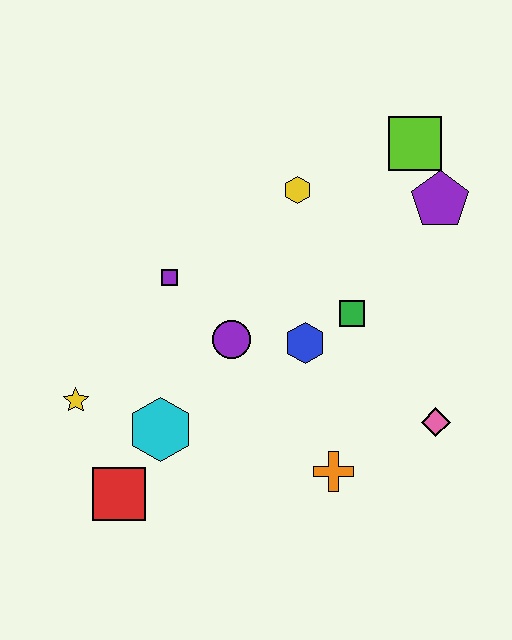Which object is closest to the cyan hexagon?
The red square is closest to the cyan hexagon.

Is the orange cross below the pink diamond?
Yes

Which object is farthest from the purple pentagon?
The red square is farthest from the purple pentagon.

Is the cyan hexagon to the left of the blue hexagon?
Yes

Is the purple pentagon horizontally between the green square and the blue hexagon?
No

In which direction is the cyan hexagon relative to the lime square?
The cyan hexagon is below the lime square.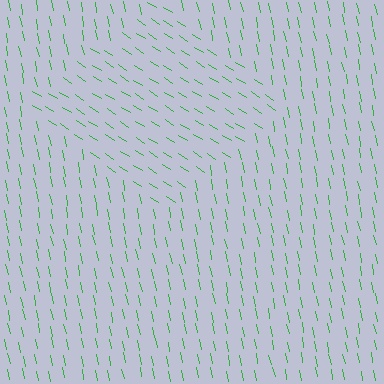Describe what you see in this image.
The image is filled with small green line segments. A diamond region in the image has lines oriented differently from the surrounding lines, creating a visible texture boundary.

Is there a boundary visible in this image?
Yes, there is a texture boundary formed by a change in line orientation.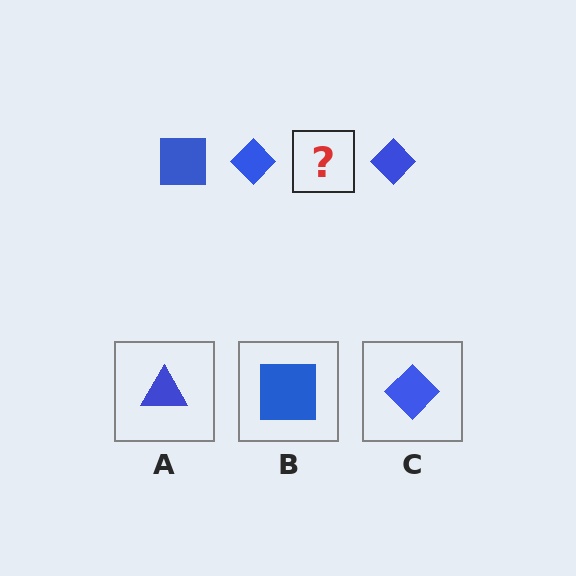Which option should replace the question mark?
Option B.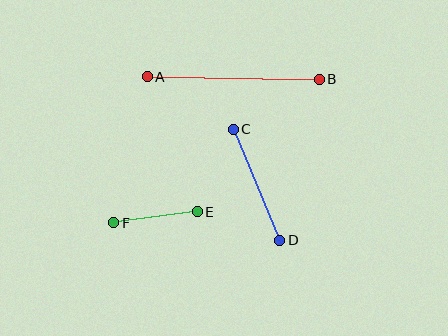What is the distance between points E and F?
The distance is approximately 84 pixels.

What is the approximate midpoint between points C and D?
The midpoint is at approximately (256, 185) pixels.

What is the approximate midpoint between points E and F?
The midpoint is at approximately (155, 217) pixels.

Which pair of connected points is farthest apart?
Points A and B are farthest apart.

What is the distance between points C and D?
The distance is approximately 120 pixels.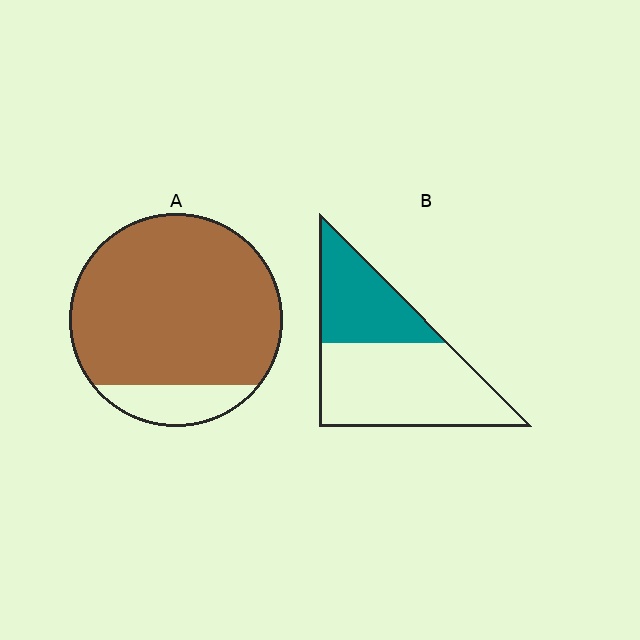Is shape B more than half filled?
No.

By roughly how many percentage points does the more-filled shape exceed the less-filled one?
By roughly 50 percentage points (A over B).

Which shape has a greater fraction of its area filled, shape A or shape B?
Shape A.